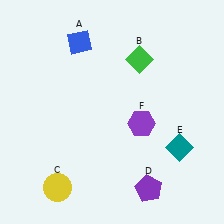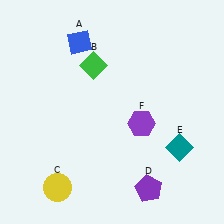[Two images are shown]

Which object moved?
The green diamond (B) moved left.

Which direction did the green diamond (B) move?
The green diamond (B) moved left.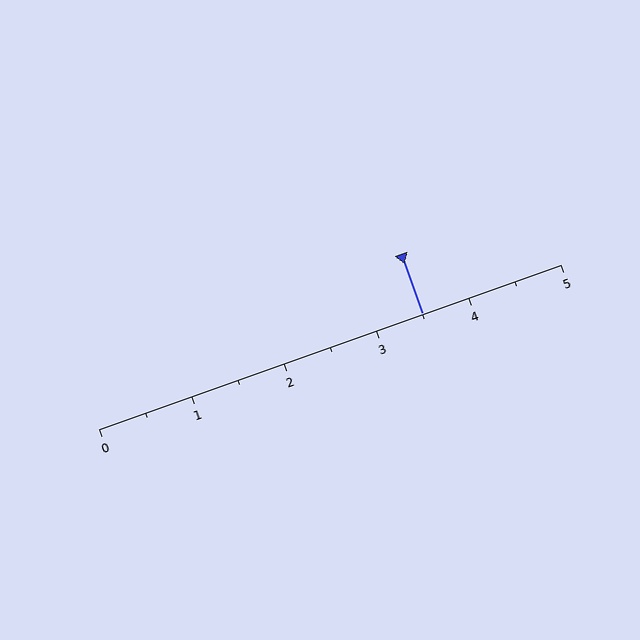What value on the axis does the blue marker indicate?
The marker indicates approximately 3.5.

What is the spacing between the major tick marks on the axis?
The major ticks are spaced 1 apart.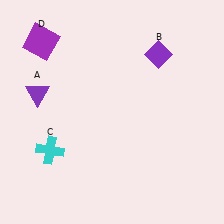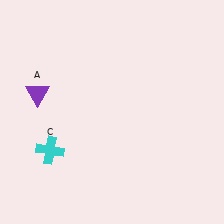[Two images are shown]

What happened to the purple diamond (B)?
The purple diamond (B) was removed in Image 2. It was in the top-right area of Image 1.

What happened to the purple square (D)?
The purple square (D) was removed in Image 2. It was in the top-left area of Image 1.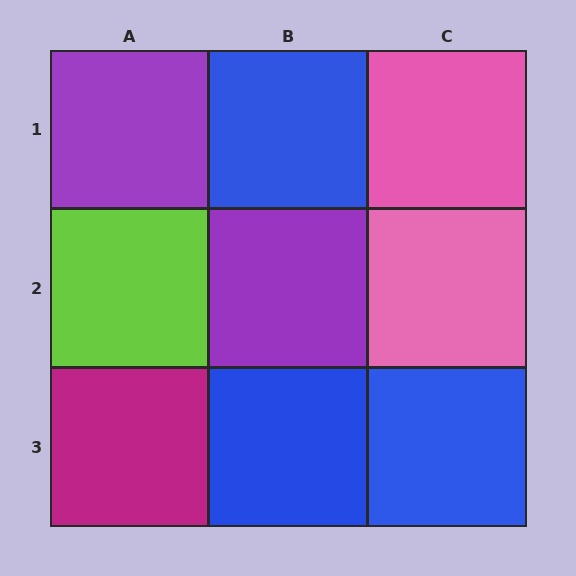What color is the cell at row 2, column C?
Pink.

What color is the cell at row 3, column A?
Magenta.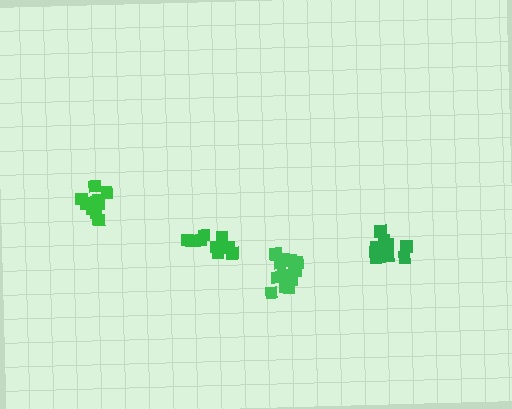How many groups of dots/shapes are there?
There are 4 groups.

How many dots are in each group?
Group 1: 10 dots, Group 2: 13 dots, Group 3: 10 dots, Group 4: 9 dots (42 total).